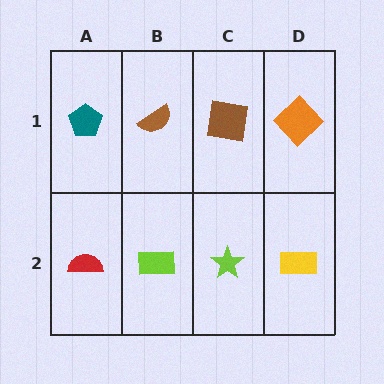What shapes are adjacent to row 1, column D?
A yellow rectangle (row 2, column D), a brown square (row 1, column C).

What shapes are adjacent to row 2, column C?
A brown square (row 1, column C), a lime rectangle (row 2, column B), a yellow rectangle (row 2, column D).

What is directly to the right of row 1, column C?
An orange diamond.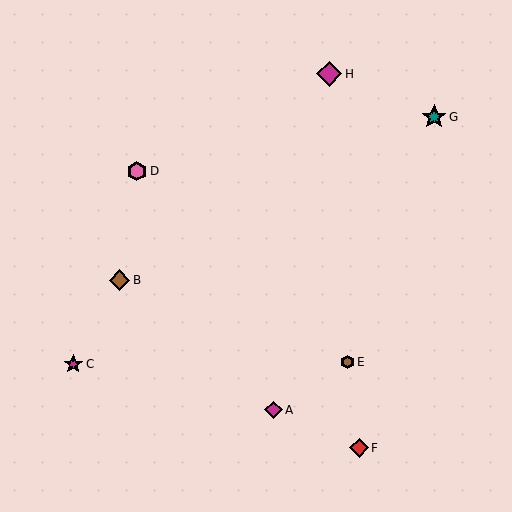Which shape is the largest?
The magenta diamond (labeled H) is the largest.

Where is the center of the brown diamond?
The center of the brown diamond is at (120, 280).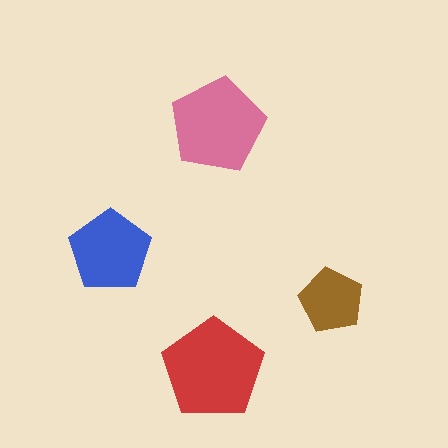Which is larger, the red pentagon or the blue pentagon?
The red one.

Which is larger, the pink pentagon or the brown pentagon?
The pink one.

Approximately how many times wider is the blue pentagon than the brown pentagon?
About 1.5 times wider.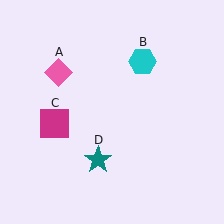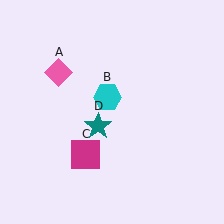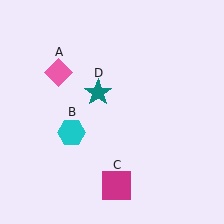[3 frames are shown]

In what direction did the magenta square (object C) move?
The magenta square (object C) moved down and to the right.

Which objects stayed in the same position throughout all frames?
Pink diamond (object A) remained stationary.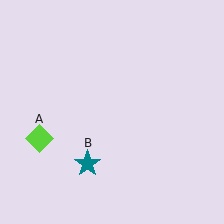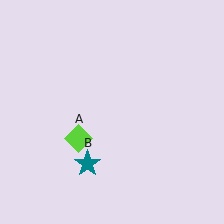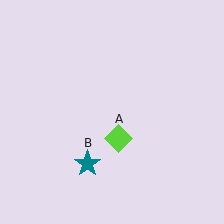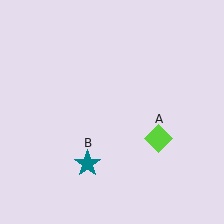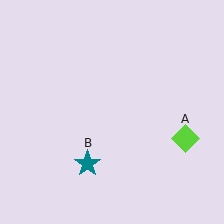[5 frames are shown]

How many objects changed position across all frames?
1 object changed position: lime diamond (object A).